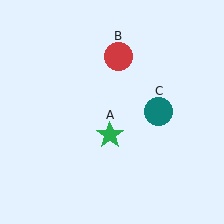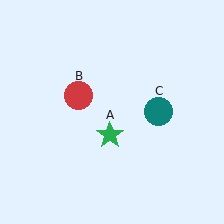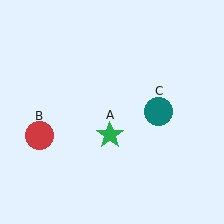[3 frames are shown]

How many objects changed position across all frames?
1 object changed position: red circle (object B).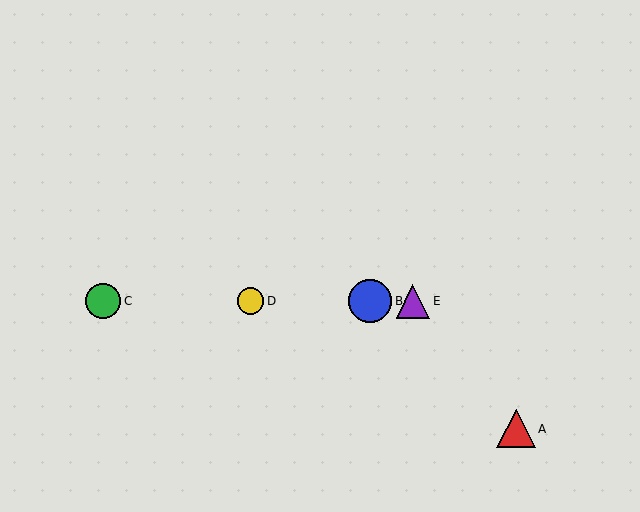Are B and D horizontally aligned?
Yes, both are at y≈301.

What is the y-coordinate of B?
Object B is at y≈301.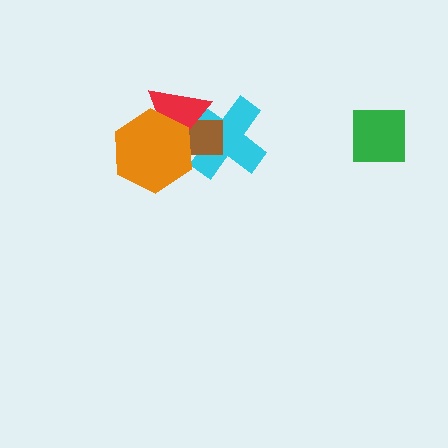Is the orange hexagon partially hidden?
No, no other shape covers it.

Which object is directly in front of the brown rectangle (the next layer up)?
The red triangle is directly in front of the brown rectangle.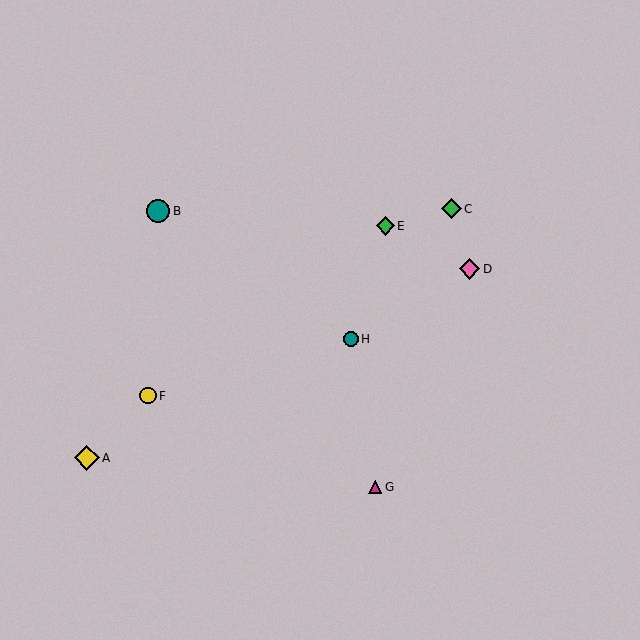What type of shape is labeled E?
Shape E is a green diamond.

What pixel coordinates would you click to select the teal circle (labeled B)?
Click at (158, 211) to select the teal circle B.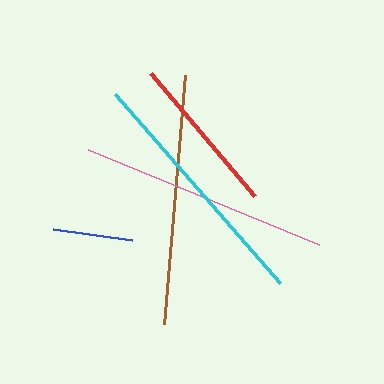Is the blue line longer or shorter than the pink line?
The pink line is longer than the blue line.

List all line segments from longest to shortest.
From longest to shortest: cyan, pink, brown, red, blue.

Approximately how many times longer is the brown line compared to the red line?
The brown line is approximately 1.5 times the length of the red line.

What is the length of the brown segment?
The brown segment is approximately 249 pixels long.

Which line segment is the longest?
The cyan line is the longest at approximately 251 pixels.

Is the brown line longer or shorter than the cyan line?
The cyan line is longer than the brown line.